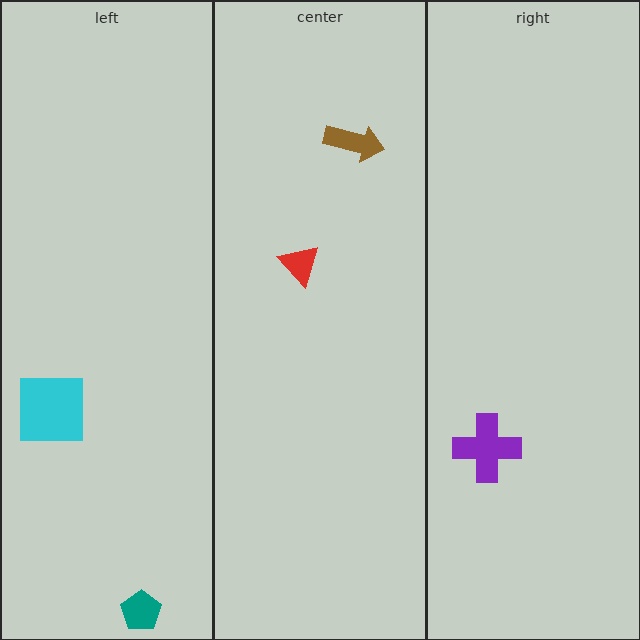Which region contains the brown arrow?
The center region.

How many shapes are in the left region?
2.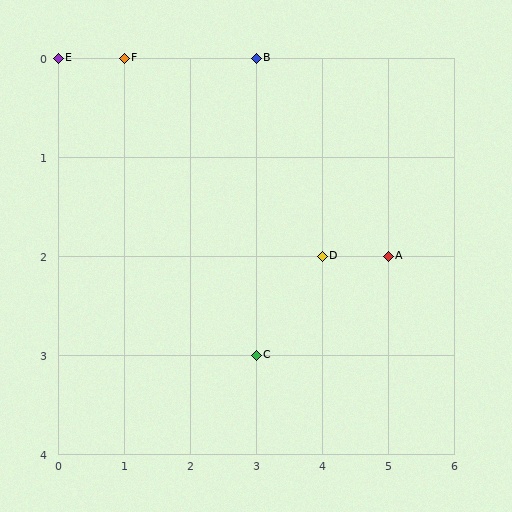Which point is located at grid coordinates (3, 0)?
Point B is at (3, 0).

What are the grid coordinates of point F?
Point F is at grid coordinates (1, 0).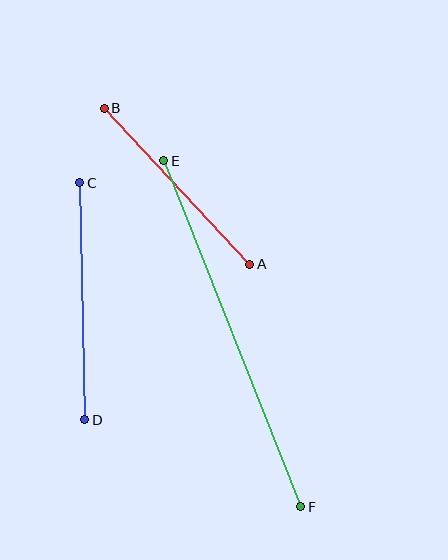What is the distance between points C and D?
The distance is approximately 237 pixels.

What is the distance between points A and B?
The distance is approximately 213 pixels.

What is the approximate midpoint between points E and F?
The midpoint is at approximately (232, 334) pixels.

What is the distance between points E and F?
The distance is approximately 372 pixels.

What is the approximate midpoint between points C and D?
The midpoint is at approximately (82, 301) pixels.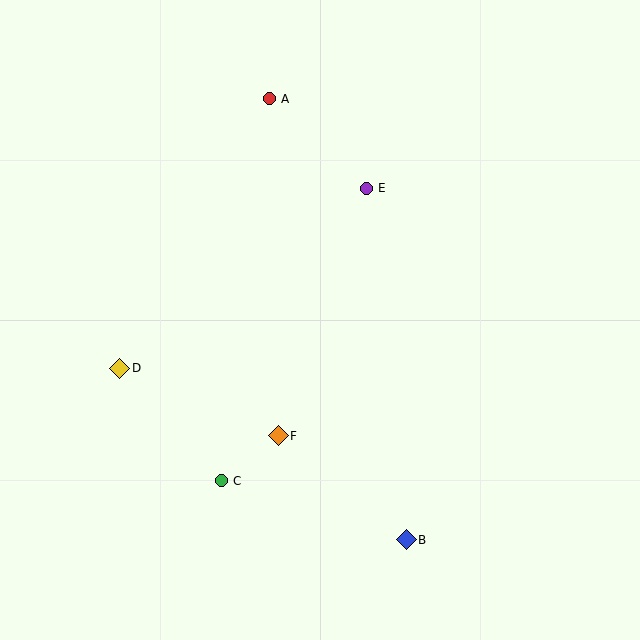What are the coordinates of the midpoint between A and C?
The midpoint between A and C is at (245, 290).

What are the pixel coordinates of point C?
Point C is at (221, 481).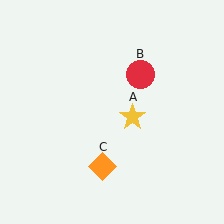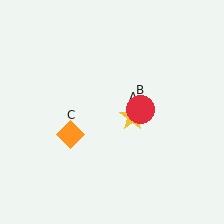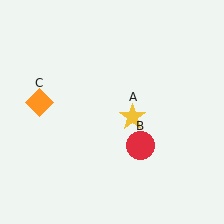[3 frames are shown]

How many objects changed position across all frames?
2 objects changed position: red circle (object B), orange diamond (object C).